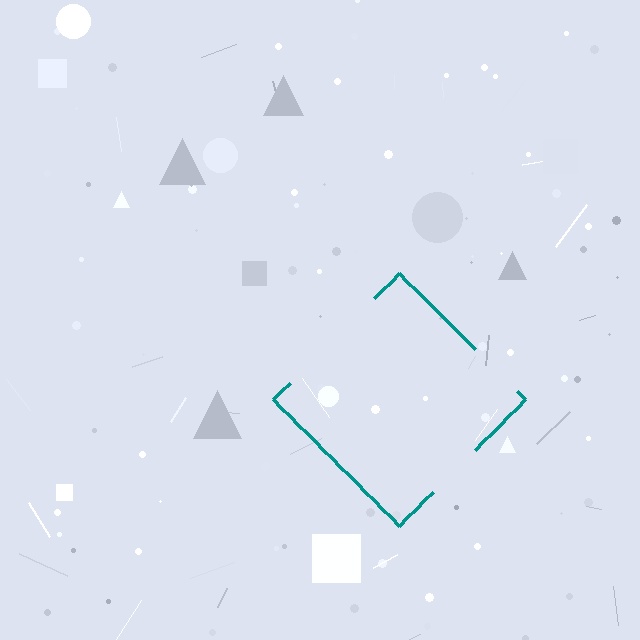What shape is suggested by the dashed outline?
The dashed outline suggests a diamond.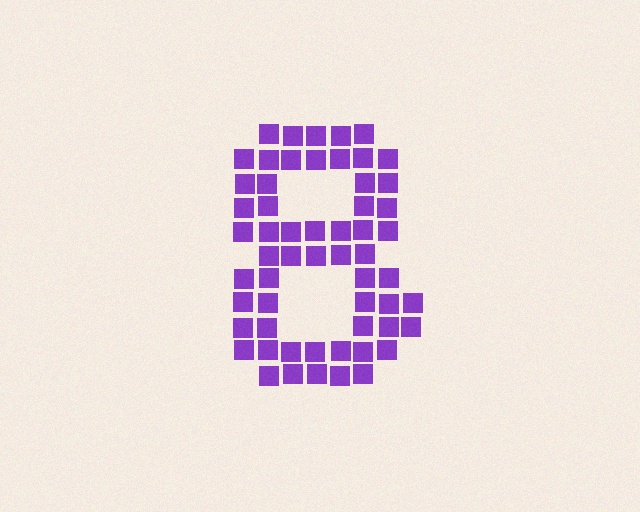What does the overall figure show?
The overall figure shows the digit 8.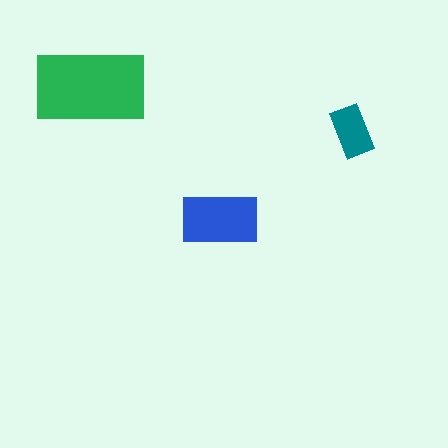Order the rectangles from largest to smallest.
the green one, the blue one, the teal one.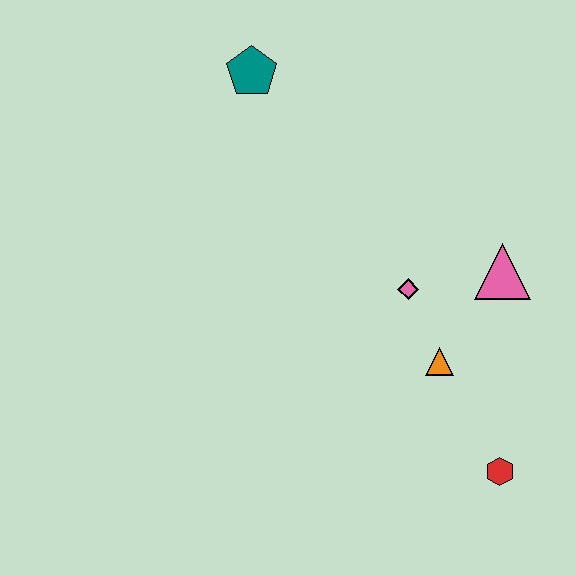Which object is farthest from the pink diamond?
The teal pentagon is farthest from the pink diamond.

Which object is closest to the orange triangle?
The pink diamond is closest to the orange triangle.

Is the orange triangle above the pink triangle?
No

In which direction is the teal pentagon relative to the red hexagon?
The teal pentagon is above the red hexagon.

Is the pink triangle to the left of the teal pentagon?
No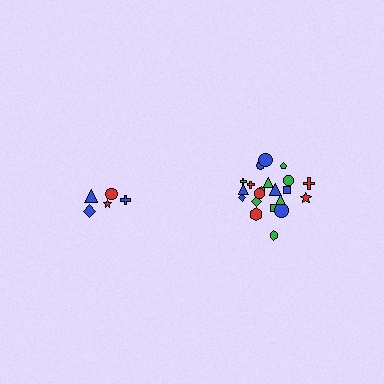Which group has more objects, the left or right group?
The right group.